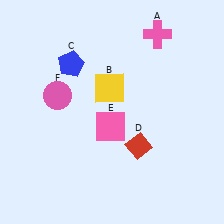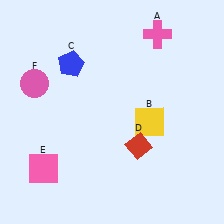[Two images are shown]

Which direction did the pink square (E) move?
The pink square (E) moved left.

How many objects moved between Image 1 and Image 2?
3 objects moved between the two images.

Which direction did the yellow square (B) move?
The yellow square (B) moved right.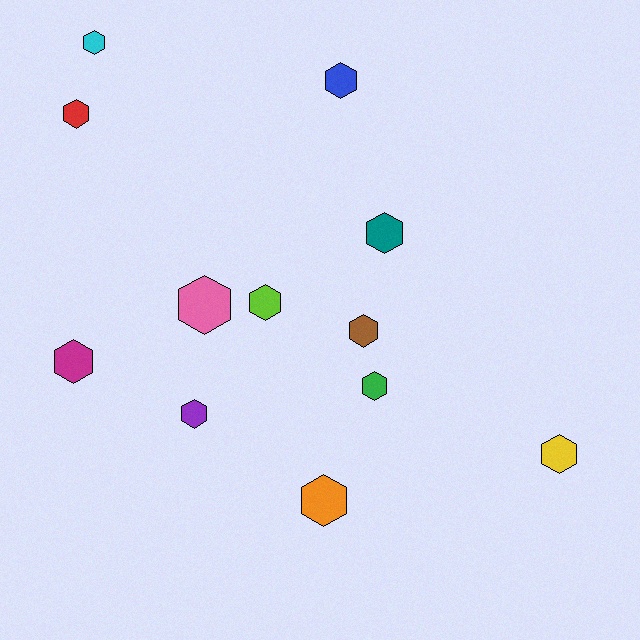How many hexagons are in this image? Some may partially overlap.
There are 12 hexagons.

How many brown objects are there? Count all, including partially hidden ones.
There is 1 brown object.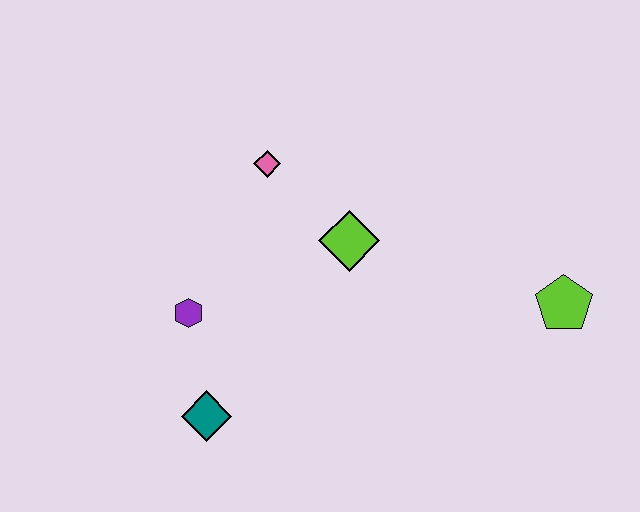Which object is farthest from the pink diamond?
The lime pentagon is farthest from the pink diamond.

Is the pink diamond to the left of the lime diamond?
Yes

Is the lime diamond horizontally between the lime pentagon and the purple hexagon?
Yes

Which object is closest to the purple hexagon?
The teal diamond is closest to the purple hexagon.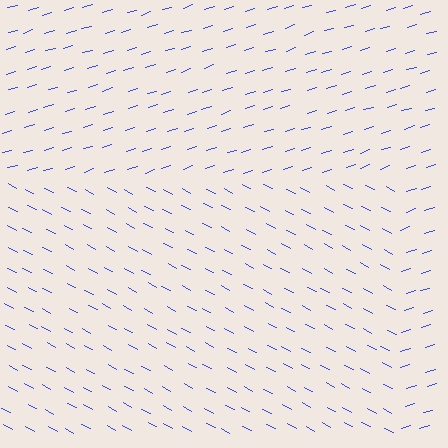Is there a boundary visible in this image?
Yes, there is a texture boundary formed by a change in line orientation.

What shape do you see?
I see a rectangle.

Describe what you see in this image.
The image is filled with small blue line segments. A rectangle region in the image has lines oriented differently from the surrounding lines, creating a visible texture boundary.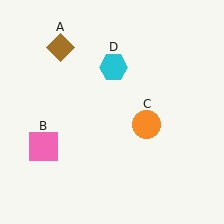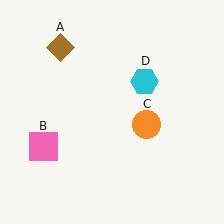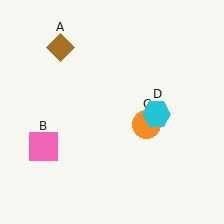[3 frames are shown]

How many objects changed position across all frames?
1 object changed position: cyan hexagon (object D).